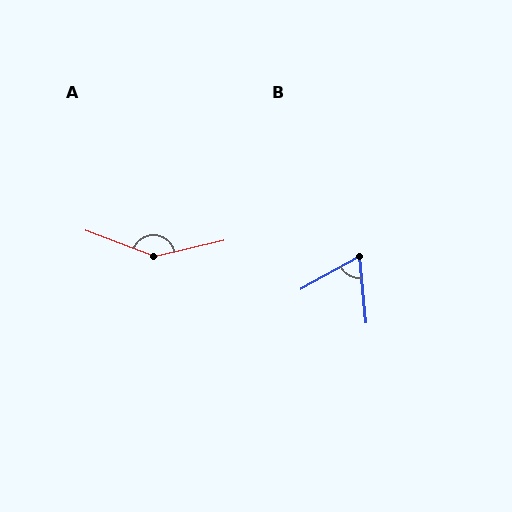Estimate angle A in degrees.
Approximately 146 degrees.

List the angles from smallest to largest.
B (67°), A (146°).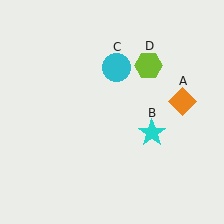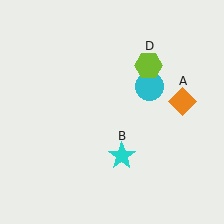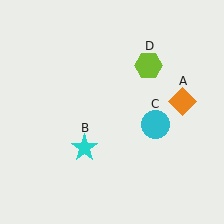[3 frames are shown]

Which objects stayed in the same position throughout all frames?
Orange diamond (object A) and lime hexagon (object D) remained stationary.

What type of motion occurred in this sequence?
The cyan star (object B), cyan circle (object C) rotated clockwise around the center of the scene.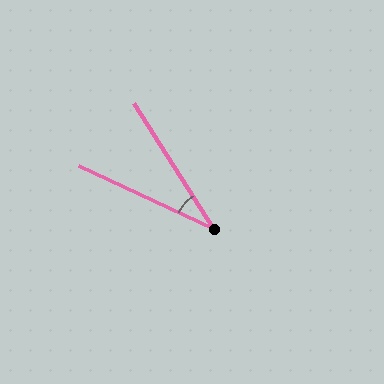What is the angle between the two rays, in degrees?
Approximately 33 degrees.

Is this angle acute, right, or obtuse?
It is acute.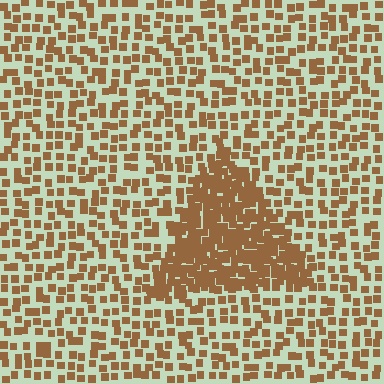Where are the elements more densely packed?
The elements are more densely packed inside the triangle boundary.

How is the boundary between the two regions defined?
The boundary is defined by a change in element density (approximately 2.5x ratio). All elements are the same color, size, and shape.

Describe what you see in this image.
The image contains small brown elements arranged at two different densities. A triangle-shaped region is visible where the elements are more densely packed than the surrounding area.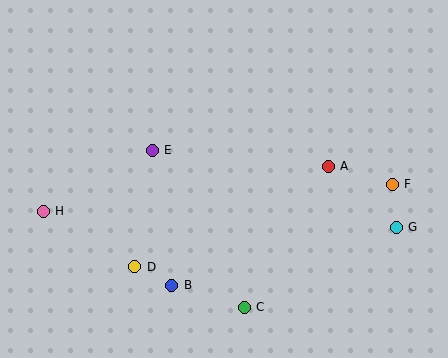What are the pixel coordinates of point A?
Point A is at (328, 166).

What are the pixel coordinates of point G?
Point G is at (396, 227).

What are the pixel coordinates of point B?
Point B is at (172, 285).